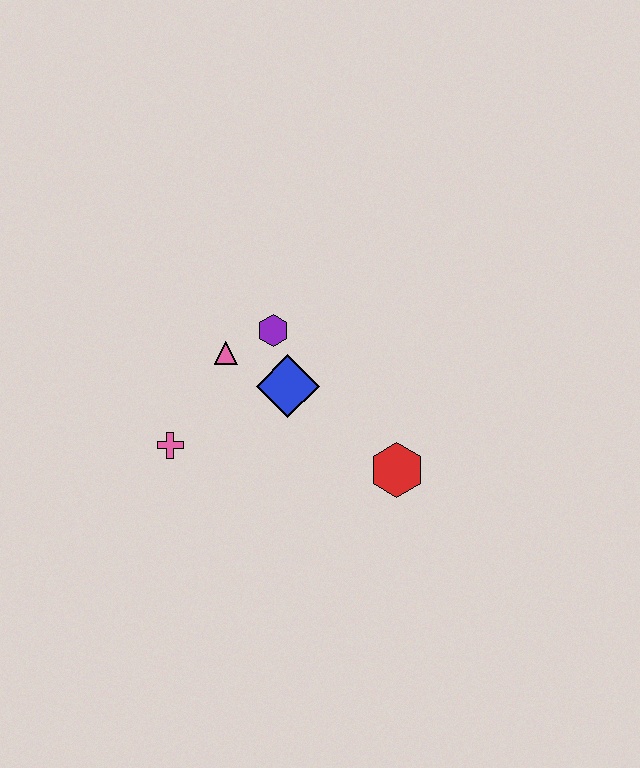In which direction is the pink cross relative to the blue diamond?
The pink cross is to the left of the blue diamond.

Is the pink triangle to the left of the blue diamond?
Yes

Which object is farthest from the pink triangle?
The red hexagon is farthest from the pink triangle.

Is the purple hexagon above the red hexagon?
Yes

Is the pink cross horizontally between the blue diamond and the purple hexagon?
No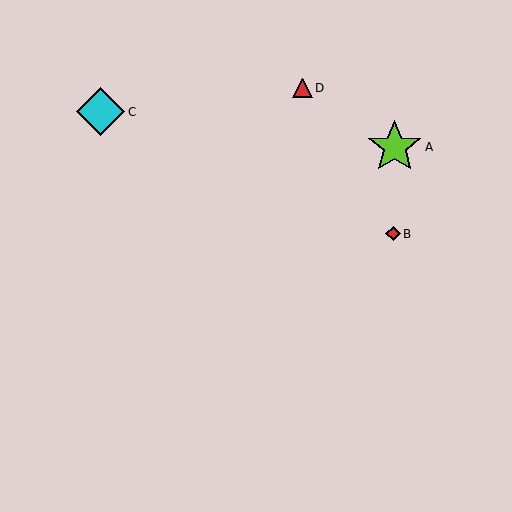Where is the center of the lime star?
The center of the lime star is at (395, 147).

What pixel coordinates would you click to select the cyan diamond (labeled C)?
Click at (100, 112) to select the cyan diamond C.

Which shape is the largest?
The lime star (labeled A) is the largest.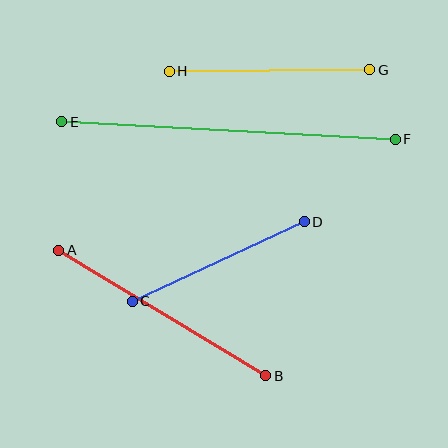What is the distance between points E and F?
The distance is approximately 334 pixels.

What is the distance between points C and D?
The distance is approximately 189 pixels.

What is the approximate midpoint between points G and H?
The midpoint is at approximately (270, 70) pixels.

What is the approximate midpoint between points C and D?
The midpoint is at approximately (218, 262) pixels.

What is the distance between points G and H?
The distance is approximately 200 pixels.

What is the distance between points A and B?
The distance is approximately 242 pixels.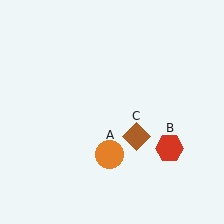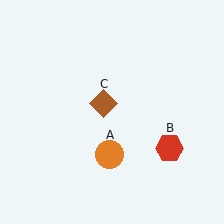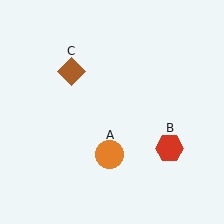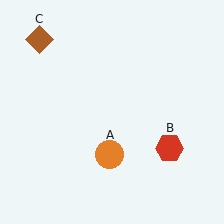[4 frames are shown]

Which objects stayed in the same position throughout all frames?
Orange circle (object A) and red hexagon (object B) remained stationary.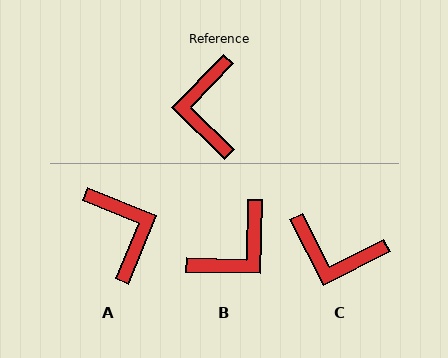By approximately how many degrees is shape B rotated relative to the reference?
Approximately 133 degrees counter-clockwise.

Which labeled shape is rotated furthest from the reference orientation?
A, about 158 degrees away.